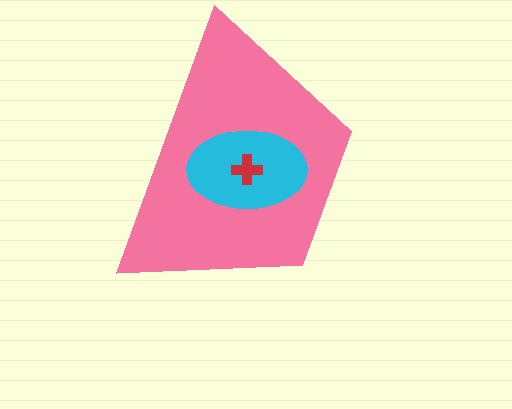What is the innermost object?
The red cross.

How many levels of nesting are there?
3.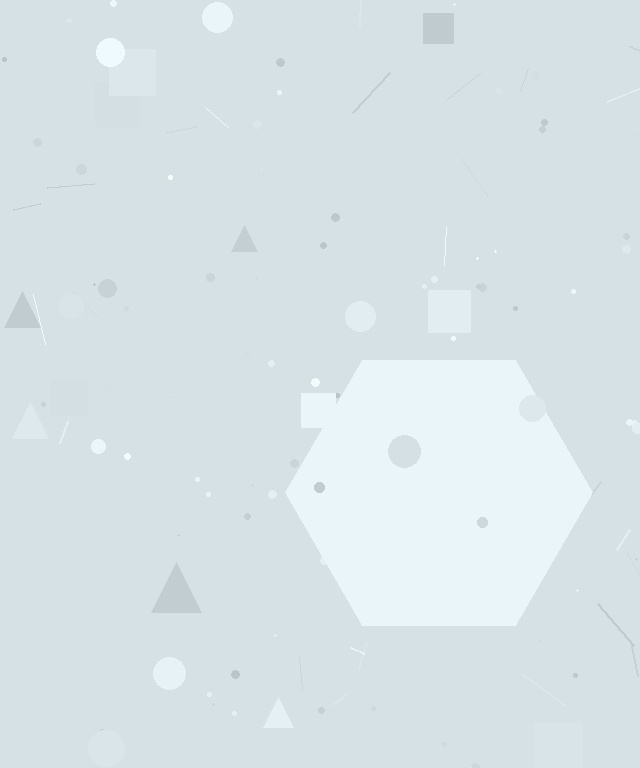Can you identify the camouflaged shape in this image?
The camouflaged shape is a hexagon.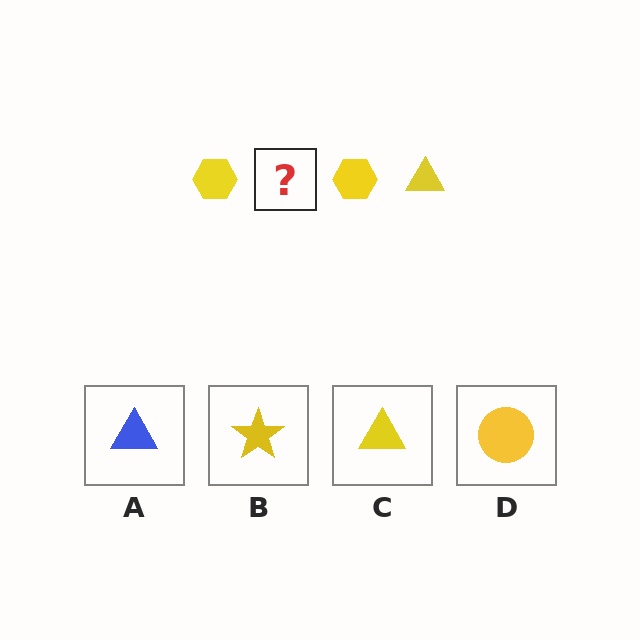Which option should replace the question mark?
Option C.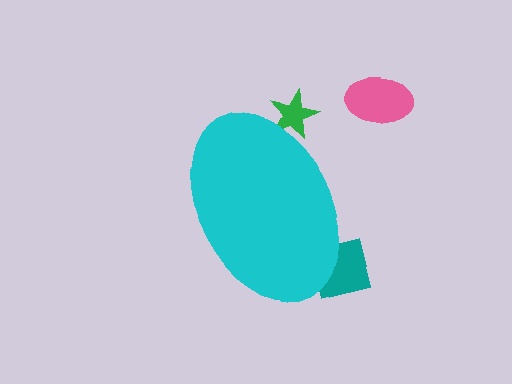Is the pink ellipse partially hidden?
No, the pink ellipse is fully visible.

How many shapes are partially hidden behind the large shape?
2 shapes are partially hidden.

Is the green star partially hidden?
Yes, the green star is partially hidden behind the cyan ellipse.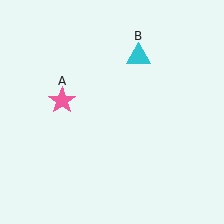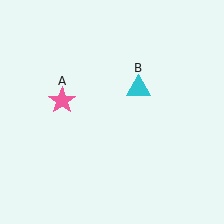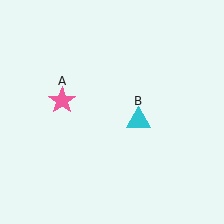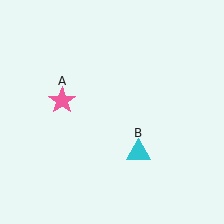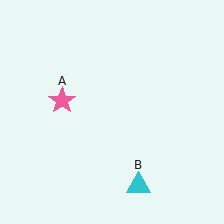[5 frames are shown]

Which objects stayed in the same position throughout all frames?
Pink star (object A) remained stationary.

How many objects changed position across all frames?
1 object changed position: cyan triangle (object B).